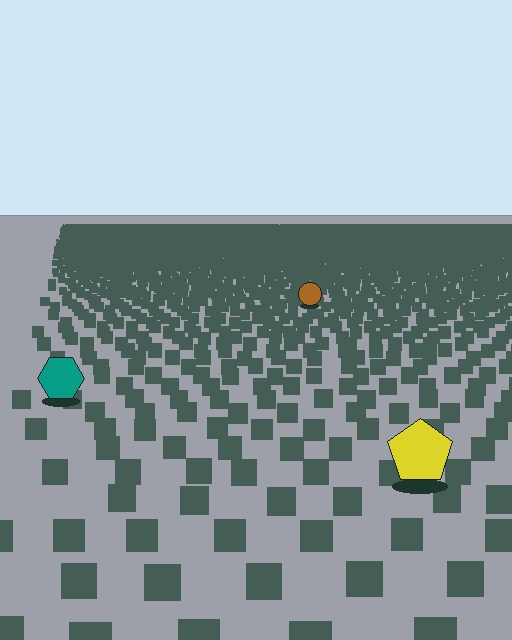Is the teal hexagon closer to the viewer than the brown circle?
Yes. The teal hexagon is closer — you can tell from the texture gradient: the ground texture is coarser near it.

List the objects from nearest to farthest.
From nearest to farthest: the yellow pentagon, the teal hexagon, the brown circle.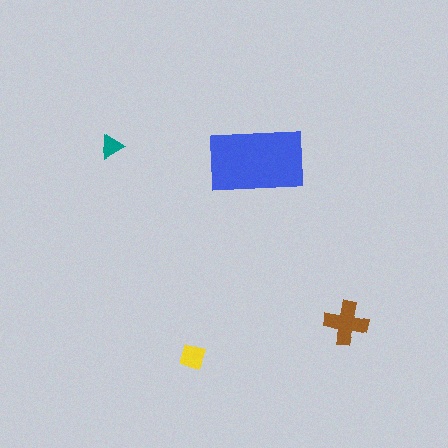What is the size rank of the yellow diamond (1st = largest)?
3rd.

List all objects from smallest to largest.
The teal triangle, the yellow diamond, the brown cross, the blue rectangle.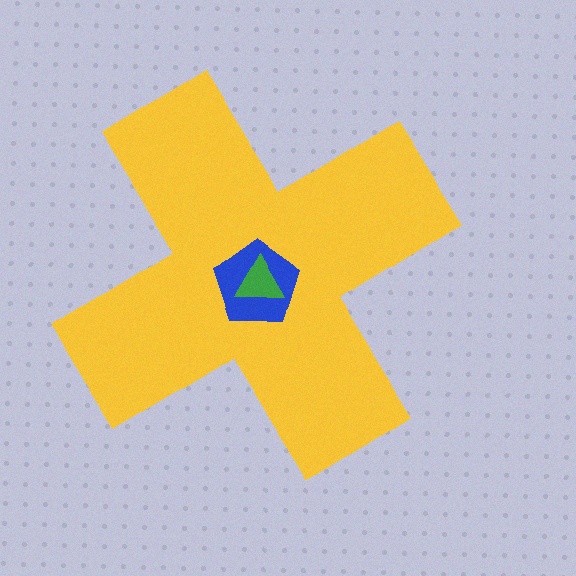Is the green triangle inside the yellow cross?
Yes.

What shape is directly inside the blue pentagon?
The green triangle.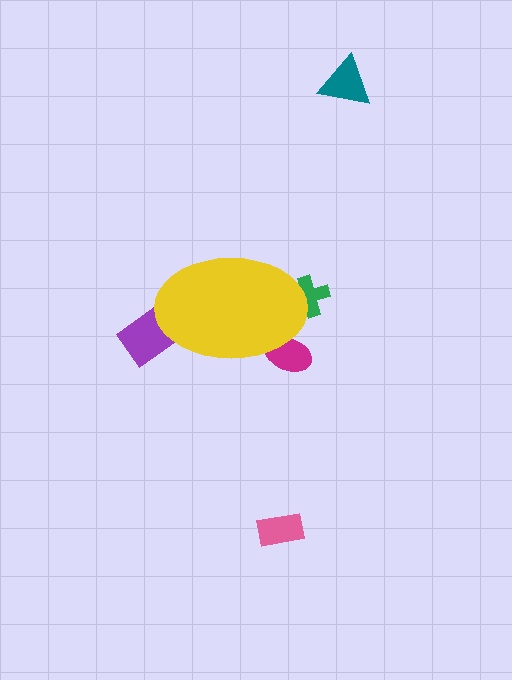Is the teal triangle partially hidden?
No, the teal triangle is fully visible.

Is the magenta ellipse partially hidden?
Yes, the magenta ellipse is partially hidden behind the yellow ellipse.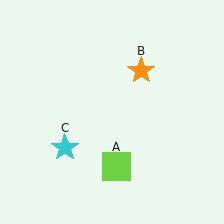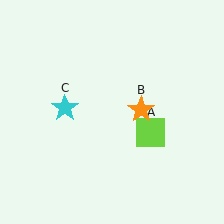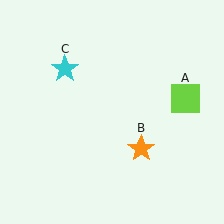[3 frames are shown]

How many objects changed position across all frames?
3 objects changed position: lime square (object A), orange star (object B), cyan star (object C).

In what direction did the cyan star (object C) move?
The cyan star (object C) moved up.